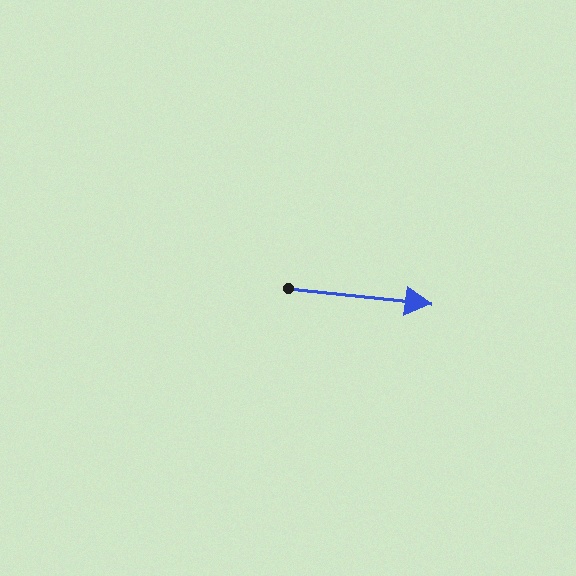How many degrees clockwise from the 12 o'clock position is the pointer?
Approximately 96 degrees.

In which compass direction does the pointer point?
East.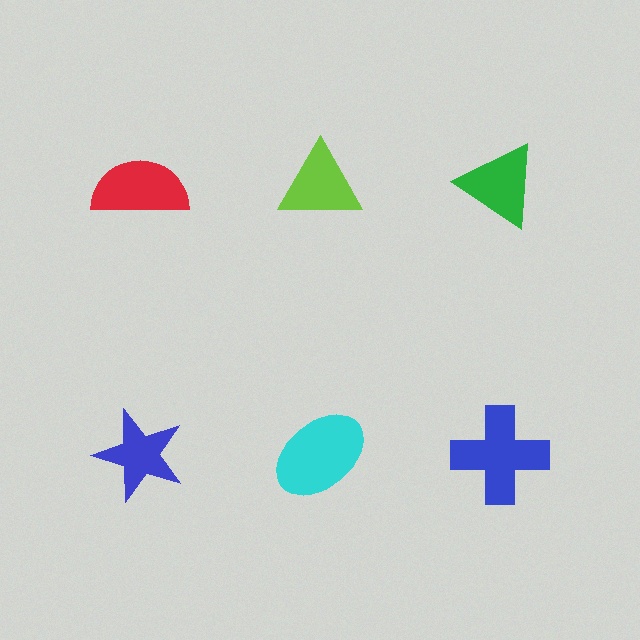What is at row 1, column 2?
A lime triangle.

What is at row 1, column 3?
A green triangle.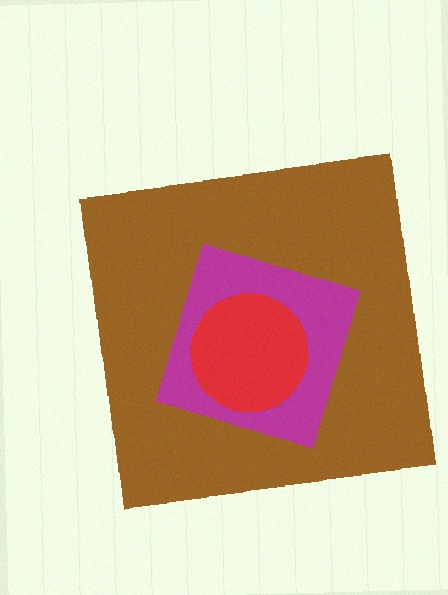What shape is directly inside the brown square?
The magenta diamond.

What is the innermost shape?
The red circle.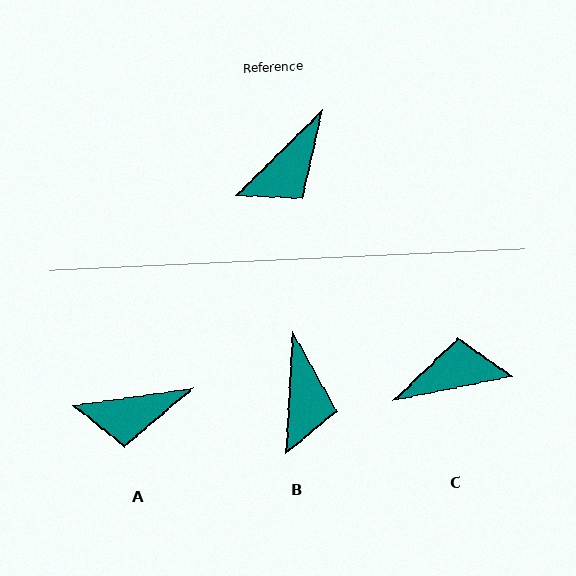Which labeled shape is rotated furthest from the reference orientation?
C, about 147 degrees away.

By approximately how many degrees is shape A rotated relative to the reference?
Approximately 37 degrees clockwise.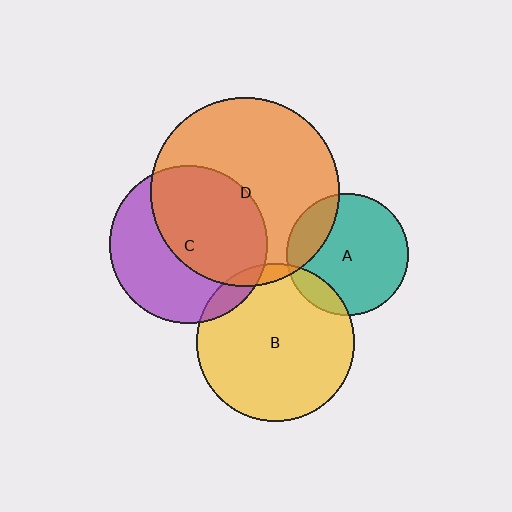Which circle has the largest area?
Circle D (orange).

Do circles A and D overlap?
Yes.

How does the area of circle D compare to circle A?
Approximately 2.4 times.